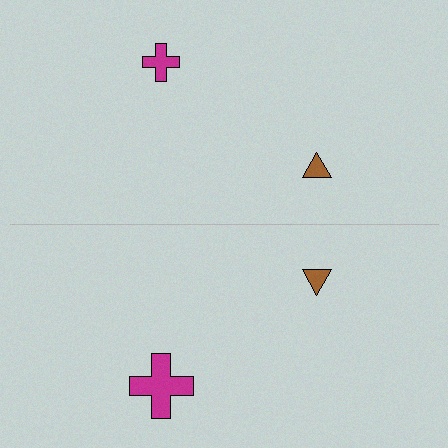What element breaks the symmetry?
The magenta cross on the bottom side has a different size than its mirror counterpart.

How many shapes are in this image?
There are 4 shapes in this image.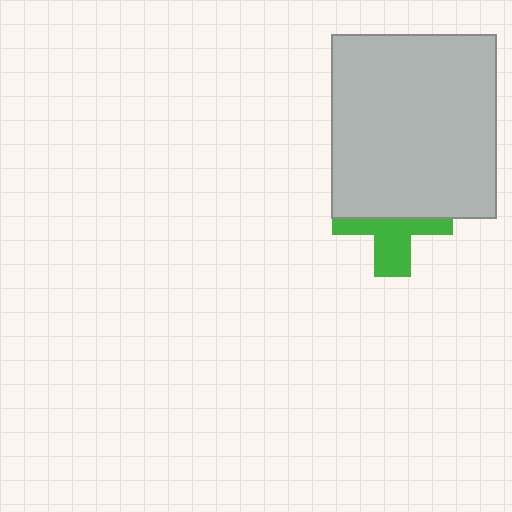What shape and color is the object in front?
The object in front is a light gray rectangle.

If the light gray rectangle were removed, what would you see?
You would see the complete green cross.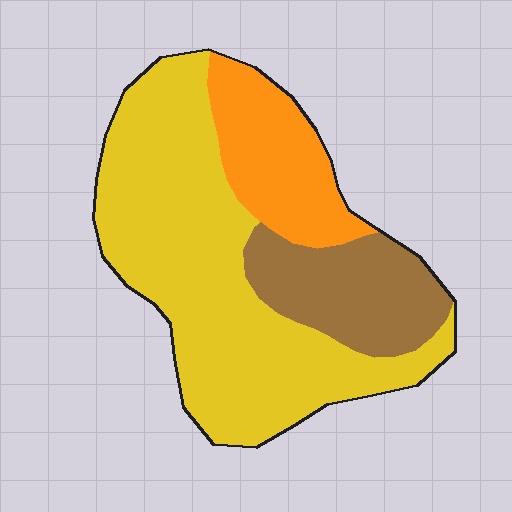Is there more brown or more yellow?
Yellow.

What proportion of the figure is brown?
Brown covers about 20% of the figure.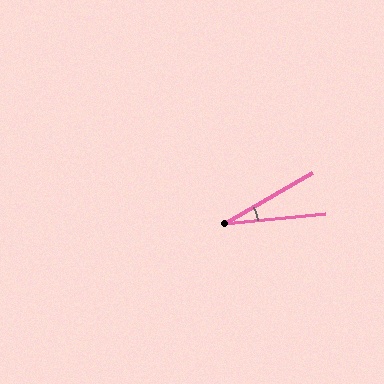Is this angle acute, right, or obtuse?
It is acute.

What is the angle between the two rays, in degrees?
Approximately 24 degrees.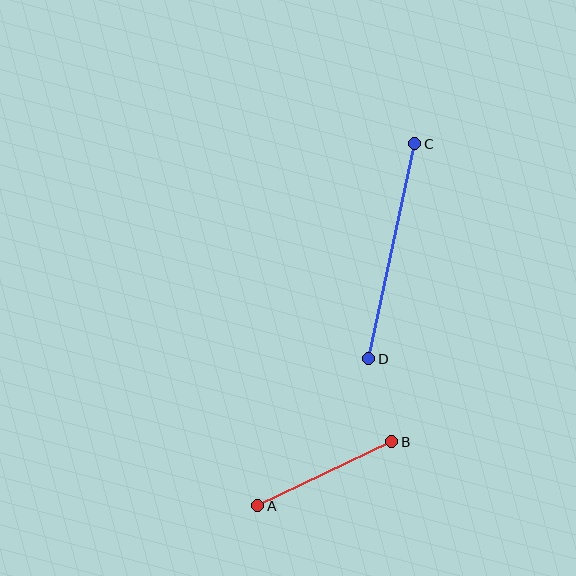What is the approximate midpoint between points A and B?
The midpoint is at approximately (325, 474) pixels.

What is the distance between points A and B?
The distance is approximately 148 pixels.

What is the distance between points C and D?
The distance is approximately 219 pixels.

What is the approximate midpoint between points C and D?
The midpoint is at approximately (392, 251) pixels.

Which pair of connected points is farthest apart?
Points C and D are farthest apart.